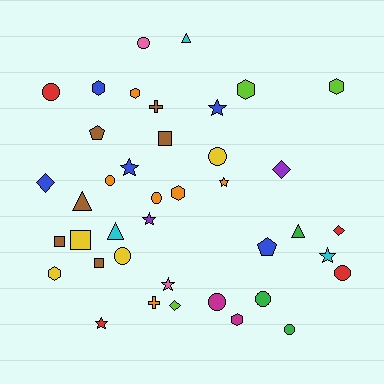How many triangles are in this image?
There are 4 triangles.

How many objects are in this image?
There are 40 objects.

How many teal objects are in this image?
There are no teal objects.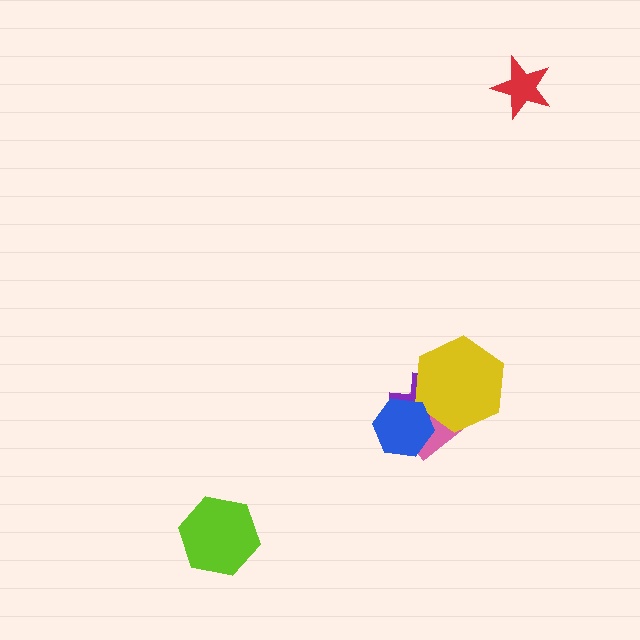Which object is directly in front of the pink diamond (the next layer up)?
The purple cross is directly in front of the pink diamond.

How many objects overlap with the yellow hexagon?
3 objects overlap with the yellow hexagon.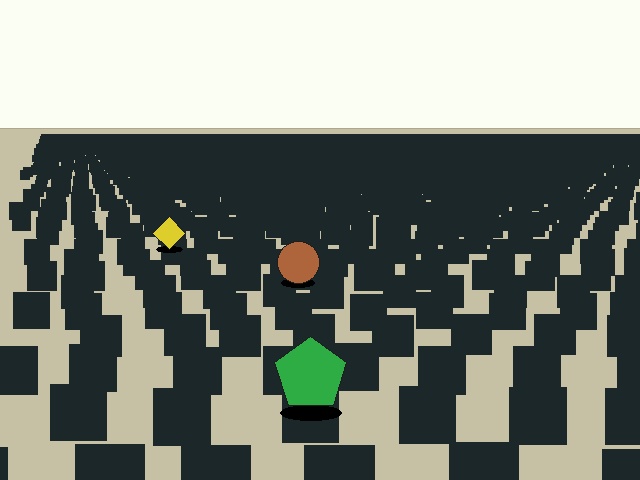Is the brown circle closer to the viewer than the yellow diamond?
Yes. The brown circle is closer — you can tell from the texture gradient: the ground texture is coarser near it.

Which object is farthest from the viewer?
The yellow diamond is farthest from the viewer. It appears smaller and the ground texture around it is denser.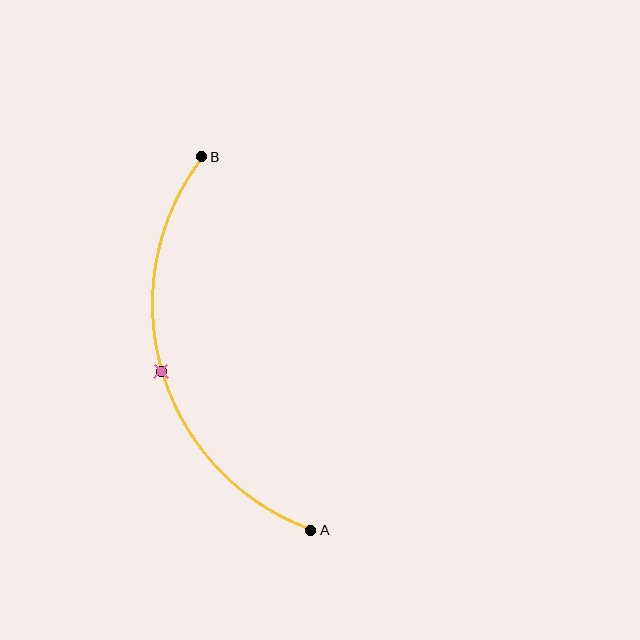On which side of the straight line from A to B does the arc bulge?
The arc bulges to the left of the straight line connecting A and B.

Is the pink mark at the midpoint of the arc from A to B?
Yes. The pink mark lies on the arc at equal arc-length from both A and B — it is the arc midpoint.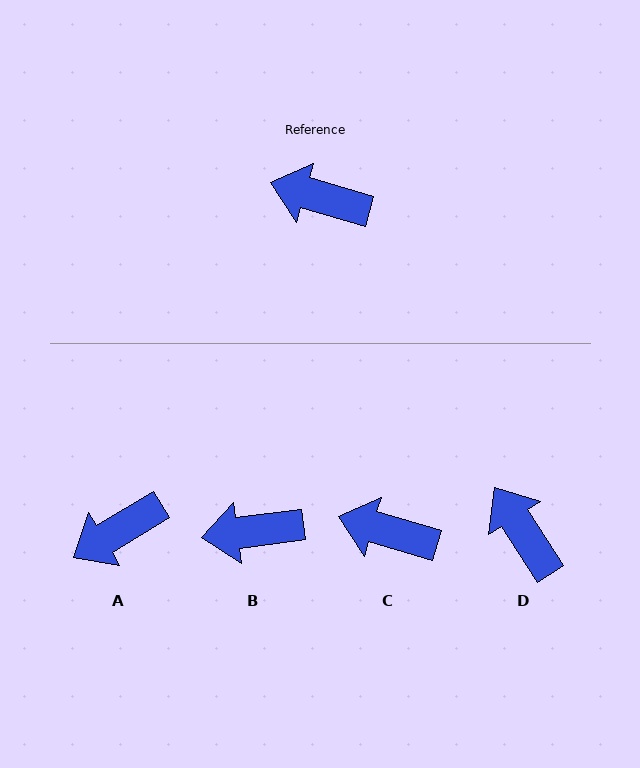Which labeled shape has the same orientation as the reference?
C.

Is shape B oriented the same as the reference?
No, it is off by about 23 degrees.